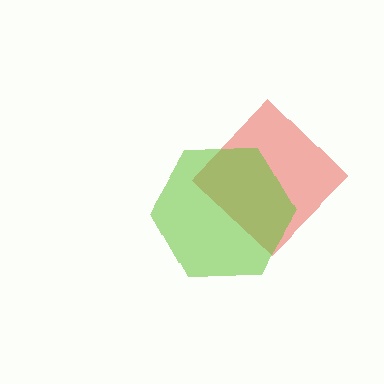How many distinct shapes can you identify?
There are 2 distinct shapes: a red diamond, a lime hexagon.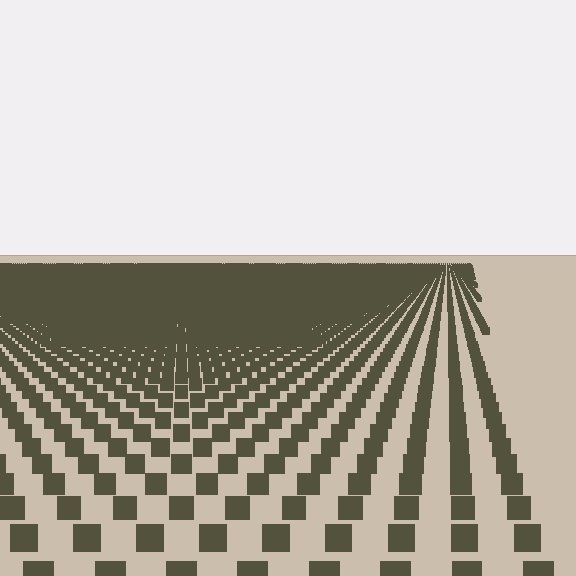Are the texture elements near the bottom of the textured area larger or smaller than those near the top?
Larger. Near the bottom, elements are closer to the viewer and appear at a bigger on-screen size.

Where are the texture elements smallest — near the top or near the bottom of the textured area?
Near the top.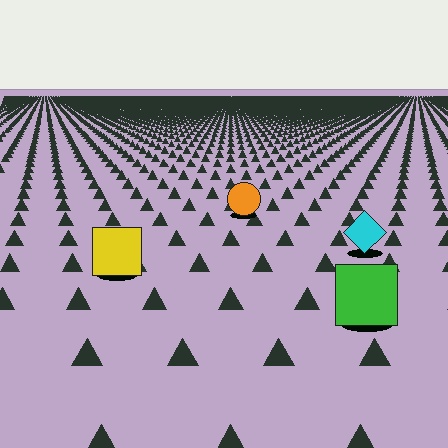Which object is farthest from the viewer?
The orange circle is farthest from the viewer. It appears smaller and the ground texture around it is denser.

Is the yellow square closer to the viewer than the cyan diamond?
Yes. The yellow square is closer — you can tell from the texture gradient: the ground texture is coarser near it.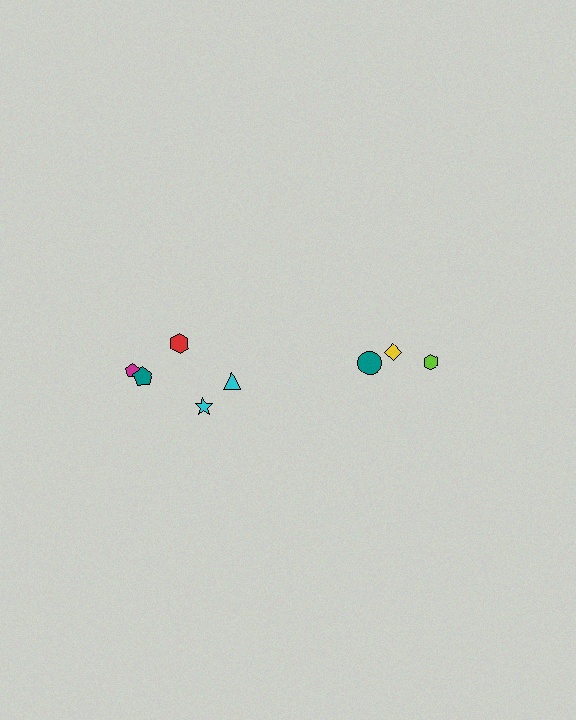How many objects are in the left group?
There are 5 objects.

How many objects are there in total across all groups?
There are 8 objects.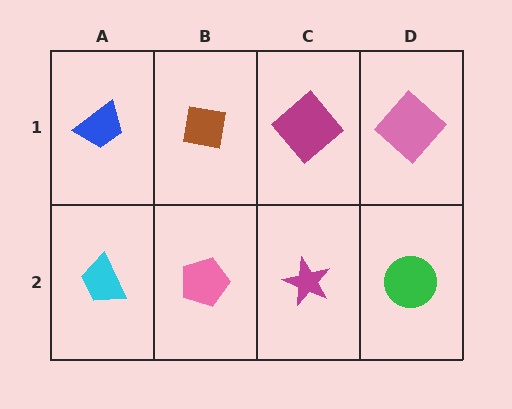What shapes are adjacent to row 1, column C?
A magenta star (row 2, column C), a brown square (row 1, column B), a pink diamond (row 1, column D).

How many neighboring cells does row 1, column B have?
3.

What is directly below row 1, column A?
A cyan trapezoid.